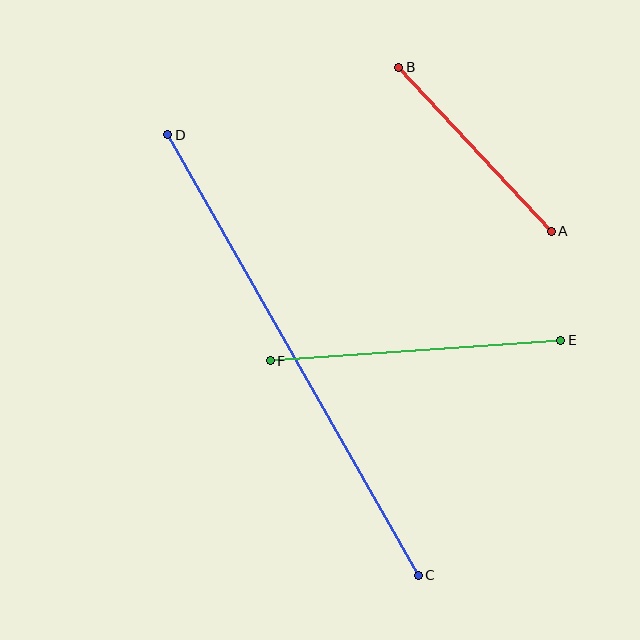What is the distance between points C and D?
The distance is approximately 507 pixels.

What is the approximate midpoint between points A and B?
The midpoint is at approximately (475, 149) pixels.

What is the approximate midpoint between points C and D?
The midpoint is at approximately (293, 355) pixels.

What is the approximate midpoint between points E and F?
The midpoint is at approximately (416, 351) pixels.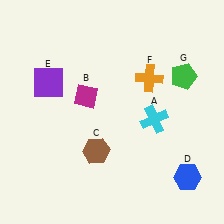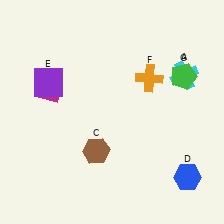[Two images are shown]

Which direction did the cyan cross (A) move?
The cyan cross (A) moved up.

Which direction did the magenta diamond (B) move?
The magenta diamond (B) moved left.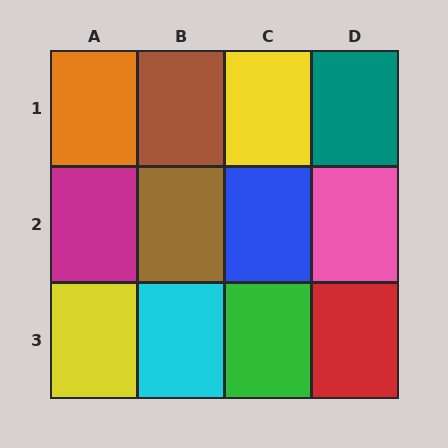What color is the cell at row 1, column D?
Teal.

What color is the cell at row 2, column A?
Magenta.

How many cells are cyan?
1 cell is cyan.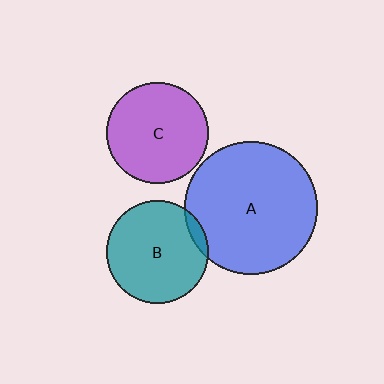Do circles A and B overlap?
Yes.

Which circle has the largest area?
Circle A (blue).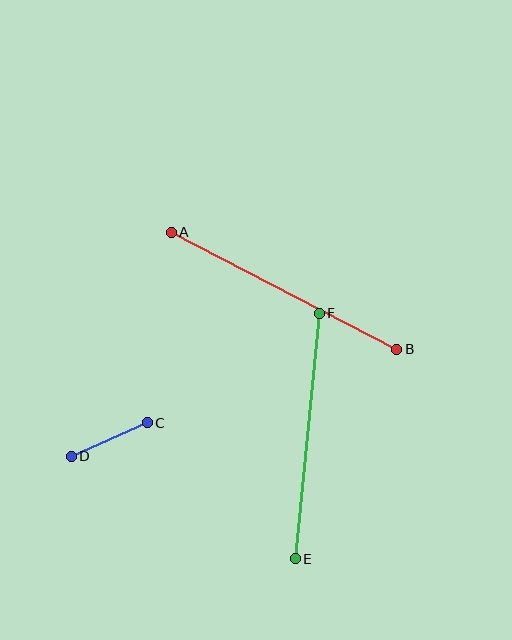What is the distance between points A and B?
The distance is approximately 254 pixels.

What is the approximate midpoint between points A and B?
The midpoint is at approximately (284, 291) pixels.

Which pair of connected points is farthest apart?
Points A and B are farthest apart.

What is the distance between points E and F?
The distance is approximately 247 pixels.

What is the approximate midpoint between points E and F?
The midpoint is at approximately (307, 436) pixels.